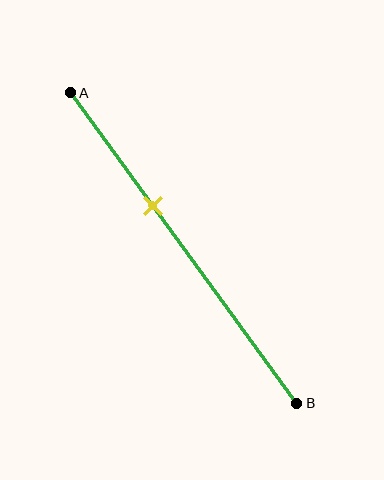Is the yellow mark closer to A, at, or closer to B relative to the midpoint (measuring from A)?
The yellow mark is closer to point A than the midpoint of segment AB.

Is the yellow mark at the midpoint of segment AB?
No, the mark is at about 35% from A, not at the 50% midpoint.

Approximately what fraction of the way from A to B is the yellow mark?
The yellow mark is approximately 35% of the way from A to B.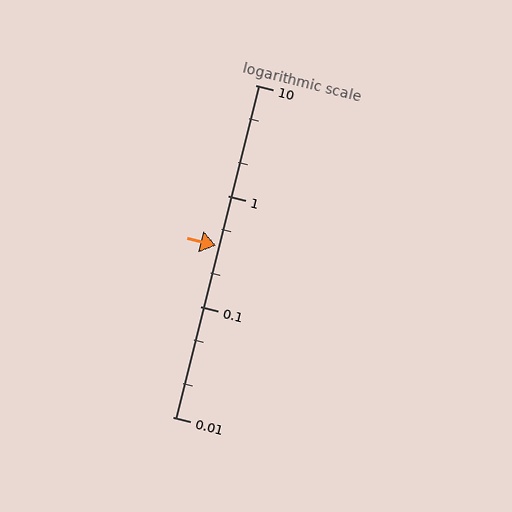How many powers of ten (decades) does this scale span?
The scale spans 3 decades, from 0.01 to 10.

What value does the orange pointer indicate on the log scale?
The pointer indicates approximately 0.35.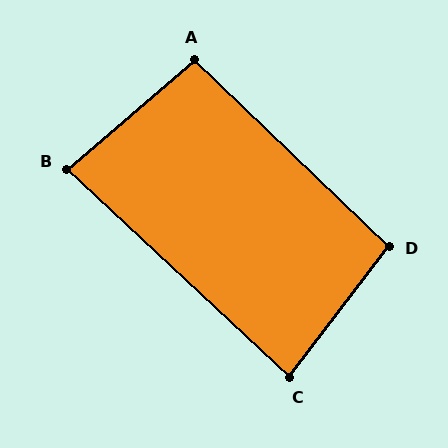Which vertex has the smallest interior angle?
B, at approximately 84 degrees.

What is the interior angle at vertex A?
Approximately 96 degrees (obtuse).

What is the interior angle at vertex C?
Approximately 84 degrees (acute).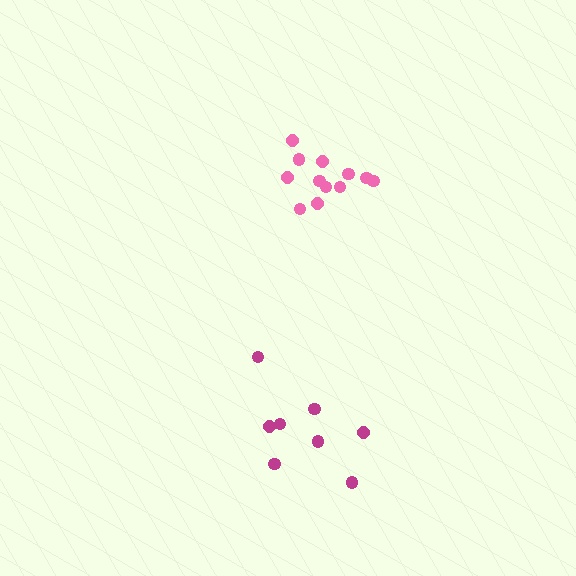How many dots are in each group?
Group 1: 8 dots, Group 2: 12 dots (20 total).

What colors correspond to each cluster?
The clusters are colored: magenta, pink.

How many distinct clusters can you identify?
There are 2 distinct clusters.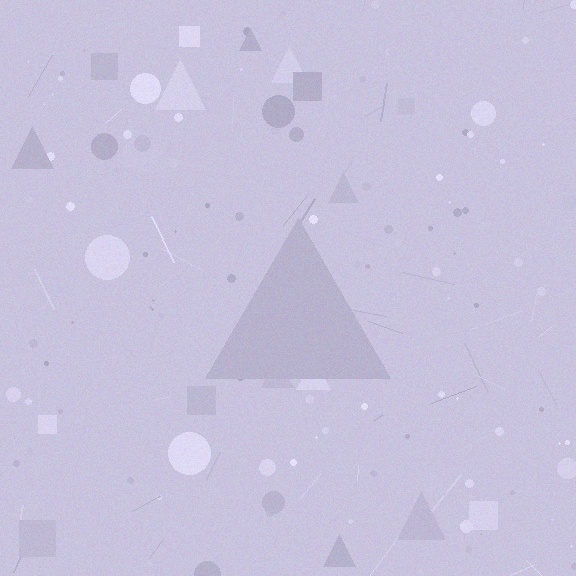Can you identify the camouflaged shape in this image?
The camouflaged shape is a triangle.